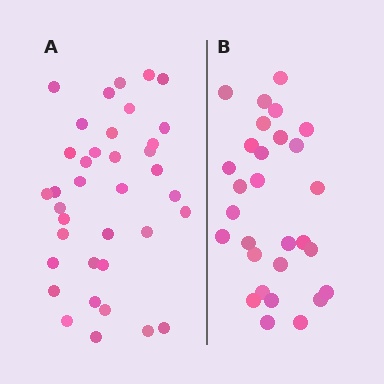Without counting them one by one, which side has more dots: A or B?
Region A (the left region) has more dots.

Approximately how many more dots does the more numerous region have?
Region A has roughly 8 or so more dots than region B.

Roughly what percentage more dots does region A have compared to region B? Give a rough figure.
About 30% more.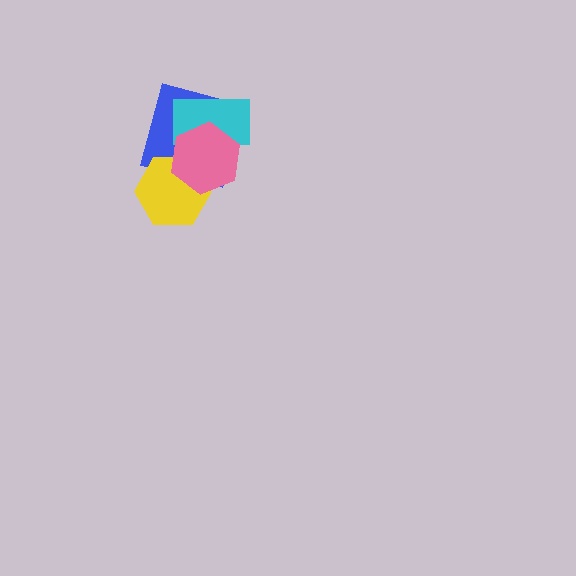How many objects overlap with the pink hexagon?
3 objects overlap with the pink hexagon.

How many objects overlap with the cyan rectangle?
2 objects overlap with the cyan rectangle.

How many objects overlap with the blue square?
3 objects overlap with the blue square.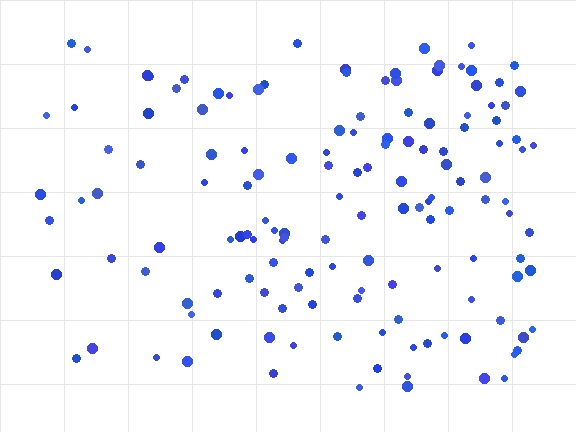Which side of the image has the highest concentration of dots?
The right.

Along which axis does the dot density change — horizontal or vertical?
Horizontal.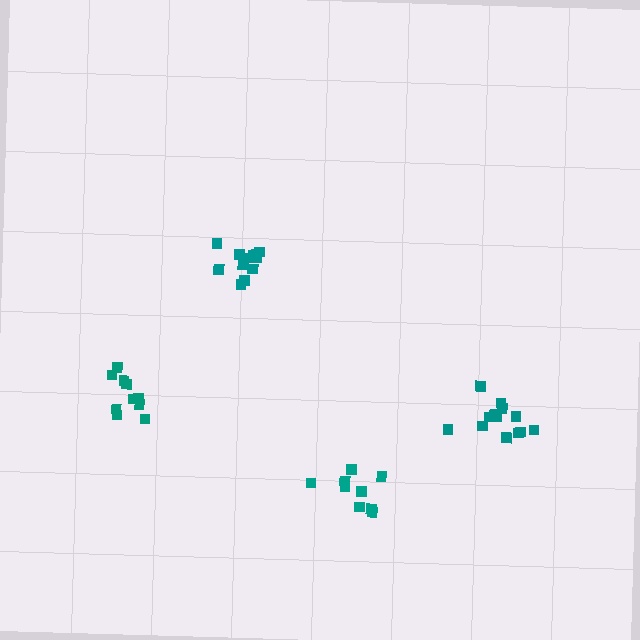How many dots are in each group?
Group 1: 9 dots, Group 2: 13 dots, Group 3: 14 dots, Group 4: 10 dots (46 total).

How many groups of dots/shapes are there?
There are 4 groups.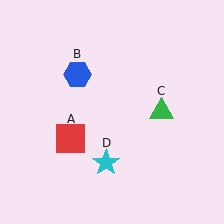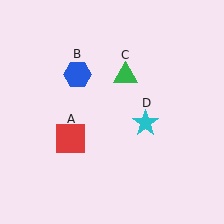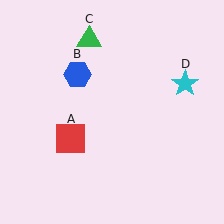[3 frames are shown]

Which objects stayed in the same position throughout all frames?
Red square (object A) and blue hexagon (object B) remained stationary.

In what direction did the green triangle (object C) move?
The green triangle (object C) moved up and to the left.